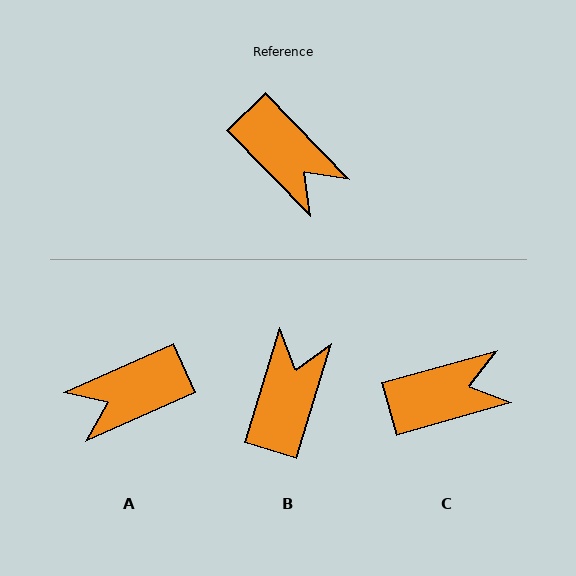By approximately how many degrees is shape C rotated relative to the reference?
Approximately 62 degrees counter-clockwise.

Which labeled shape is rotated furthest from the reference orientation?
B, about 119 degrees away.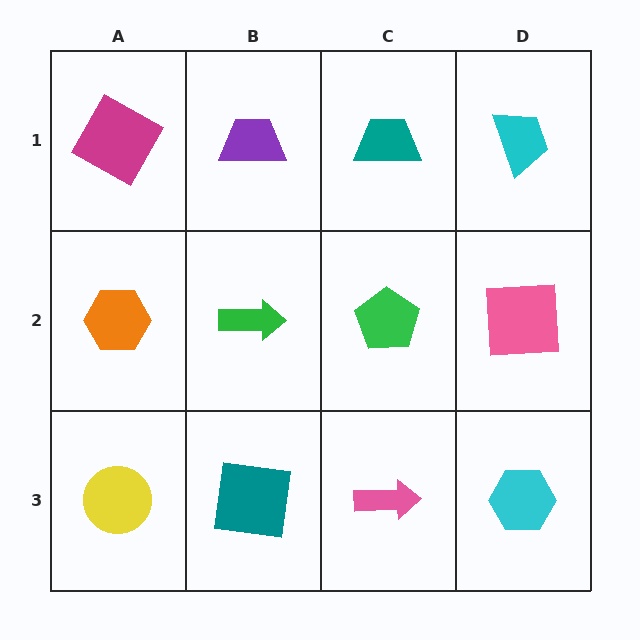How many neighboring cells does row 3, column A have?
2.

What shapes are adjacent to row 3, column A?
An orange hexagon (row 2, column A), a teal square (row 3, column B).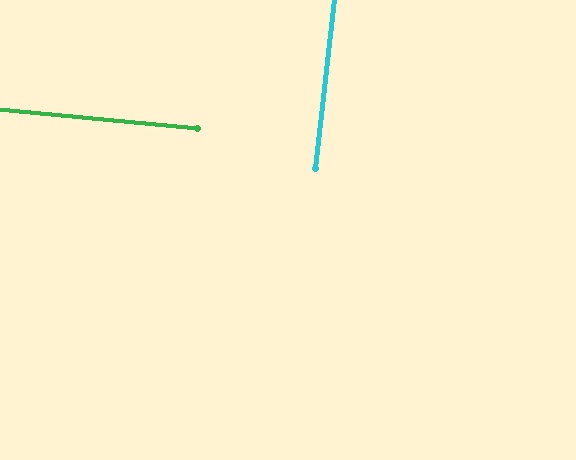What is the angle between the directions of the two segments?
Approximately 89 degrees.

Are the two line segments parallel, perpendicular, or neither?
Perpendicular — they meet at approximately 89°.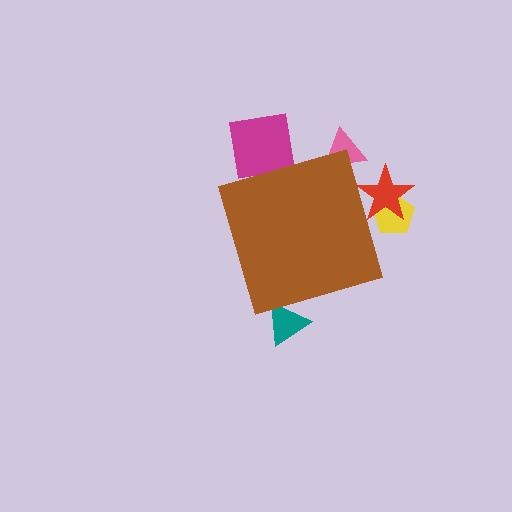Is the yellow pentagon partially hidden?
Yes, the yellow pentagon is partially hidden behind the brown diamond.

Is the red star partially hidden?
Yes, the red star is partially hidden behind the brown diamond.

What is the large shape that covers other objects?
A brown diamond.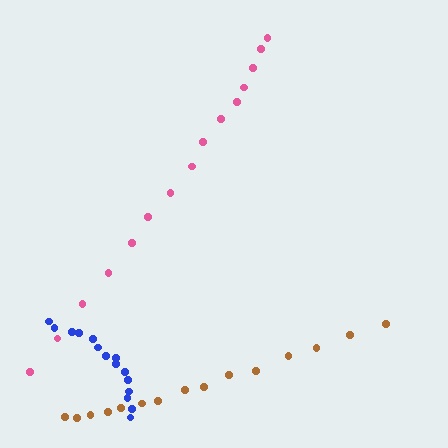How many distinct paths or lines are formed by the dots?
There are 3 distinct paths.